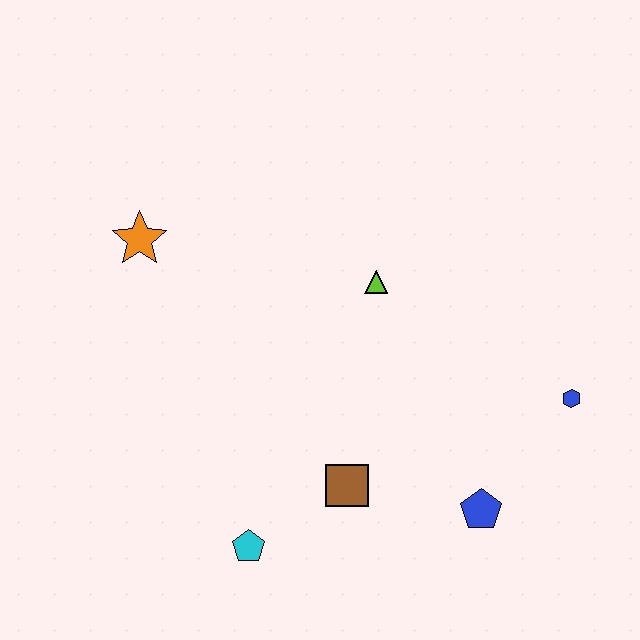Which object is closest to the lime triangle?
The brown square is closest to the lime triangle.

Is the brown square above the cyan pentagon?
Yes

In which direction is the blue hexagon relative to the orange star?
The blue hexagon is to the right of the orange star.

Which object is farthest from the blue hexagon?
The orange star is farthest from the blue hexagon.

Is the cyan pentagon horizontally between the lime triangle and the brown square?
No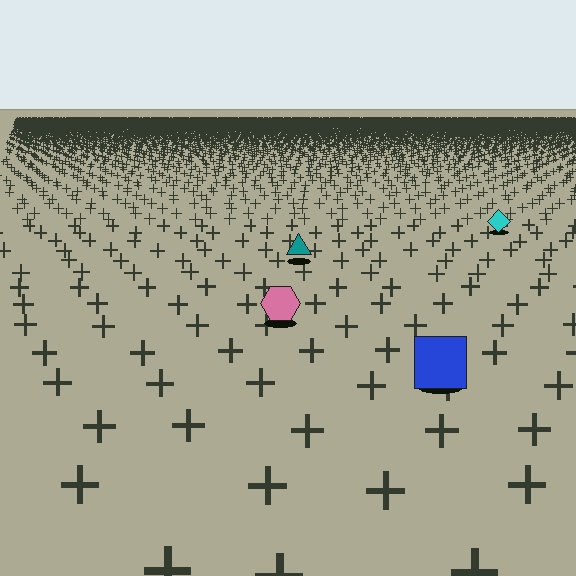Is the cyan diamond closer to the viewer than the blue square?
No. The blue square is closer — you can tell from the texture gradient: the ground texture is coarser near it.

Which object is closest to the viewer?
The blue square is closest. The texture marks near it are larger and more spread out.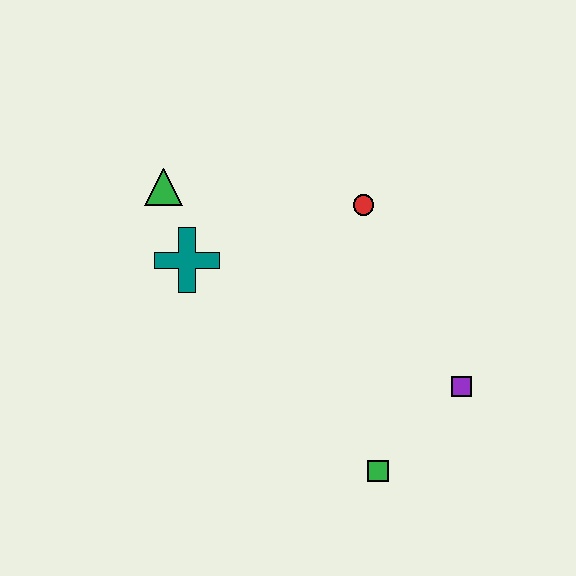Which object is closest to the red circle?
The teal cross is closest to the red circle.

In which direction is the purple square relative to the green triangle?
The purple square is to the right of the green triangle.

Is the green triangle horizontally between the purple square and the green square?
No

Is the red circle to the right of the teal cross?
Yes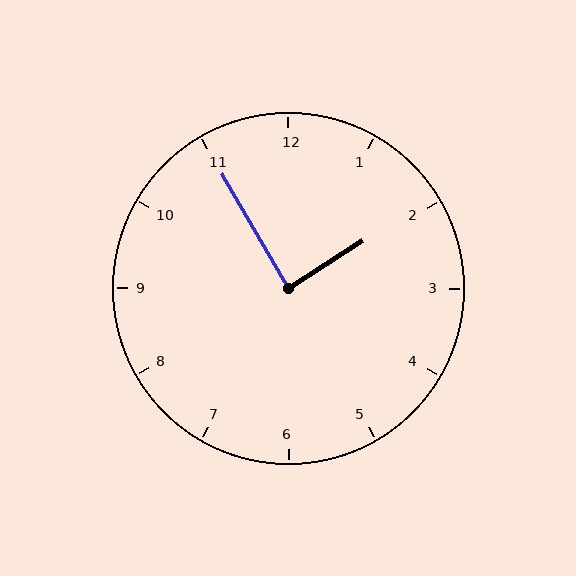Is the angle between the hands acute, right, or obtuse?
It is right.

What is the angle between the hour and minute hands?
Approximately 88 degrees.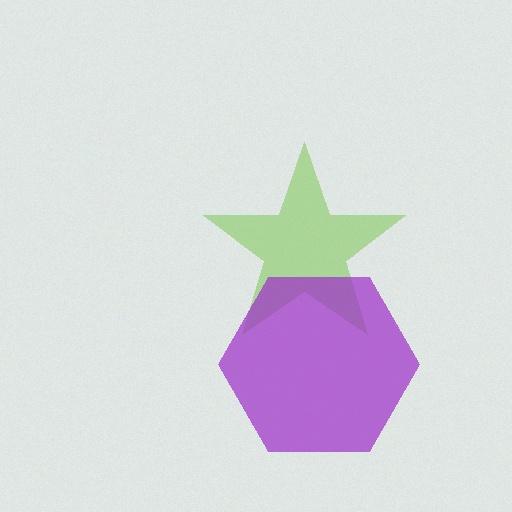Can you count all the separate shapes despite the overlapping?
Yes, there are 2 separate shapes.